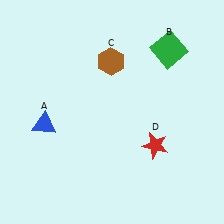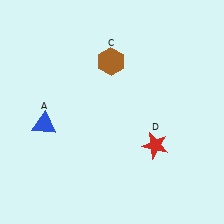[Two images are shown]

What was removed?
The green square (B) was removed in Image 2.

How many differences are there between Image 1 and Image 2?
There is 1 difference between the two images.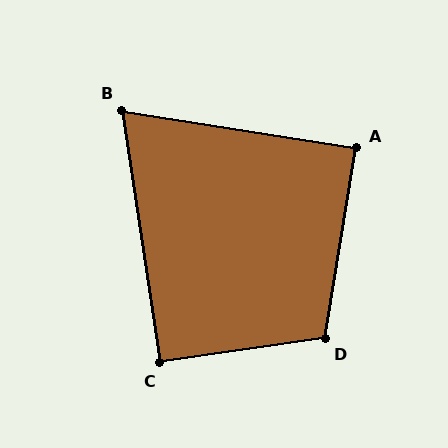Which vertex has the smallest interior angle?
B, at approximately 73 degrees.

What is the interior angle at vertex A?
Approximately 90 degrees (approximately right).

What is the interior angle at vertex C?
Approximately 90 degrees (approximately right).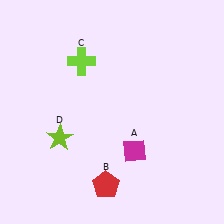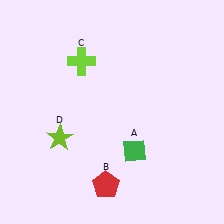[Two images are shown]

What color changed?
The diamond (A) changed from magenta in Image 1 to green in Image 2.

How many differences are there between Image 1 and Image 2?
There is 1 difference between the two images.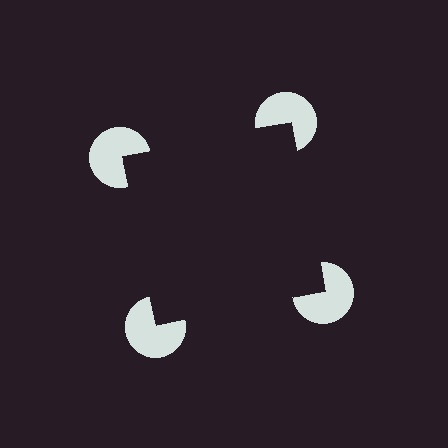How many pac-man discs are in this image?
There are 4 — one at each vertex of the illusory square.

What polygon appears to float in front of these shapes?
An illusory square — its edges are inferred from the aligned wedge cuts in the pac-man discs, not physically drawn.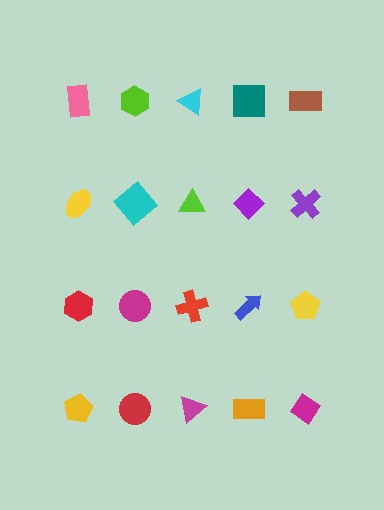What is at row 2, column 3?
A lime triangle.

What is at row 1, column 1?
A pink rectangle.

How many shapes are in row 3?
5 shapes.